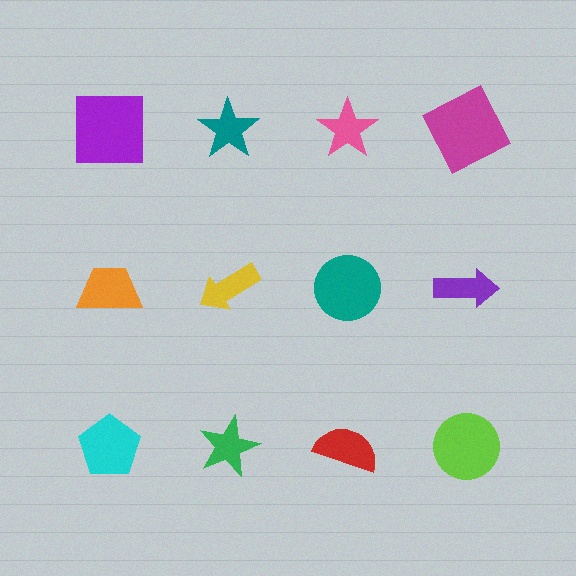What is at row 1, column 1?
A purple square.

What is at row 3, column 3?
A red semicircle.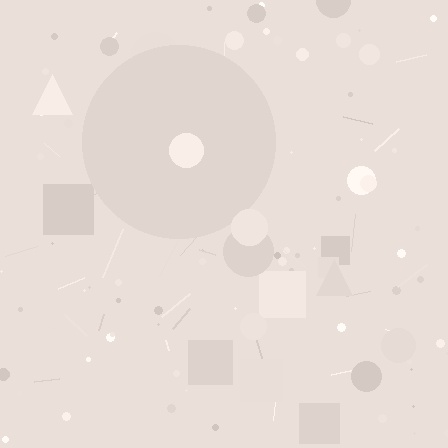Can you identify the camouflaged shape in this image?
The camouflaged shape is a circle.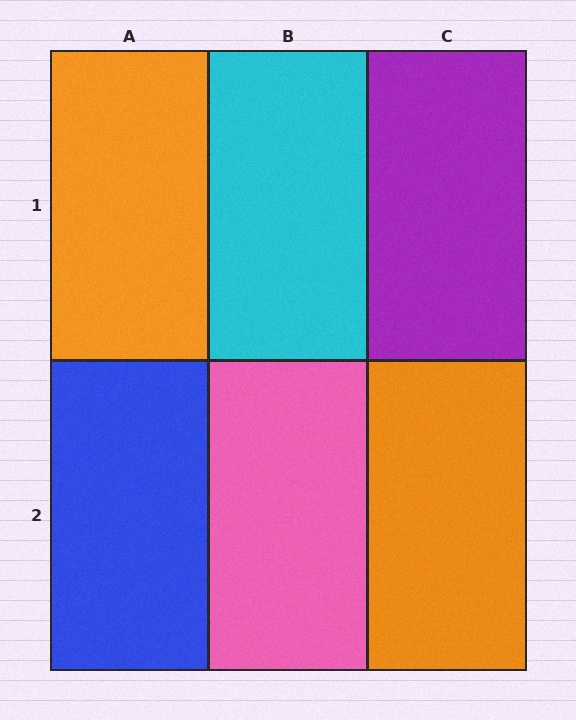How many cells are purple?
1 cell is purple.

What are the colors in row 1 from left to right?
Orange, cyan, purple.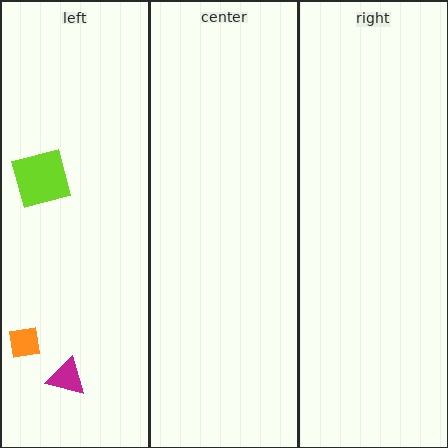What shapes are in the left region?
The lime square, the orange square, the magenta triangle.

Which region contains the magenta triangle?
The left region.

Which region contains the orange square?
The left region.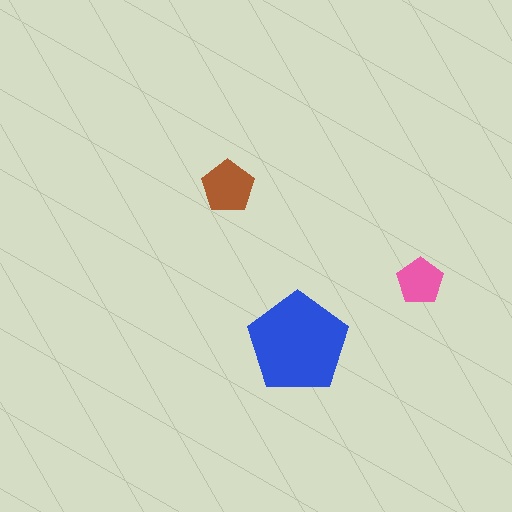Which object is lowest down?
The blue pentagon is bottommost.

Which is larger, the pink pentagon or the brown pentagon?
The brown one.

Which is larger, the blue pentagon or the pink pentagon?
The blue one.